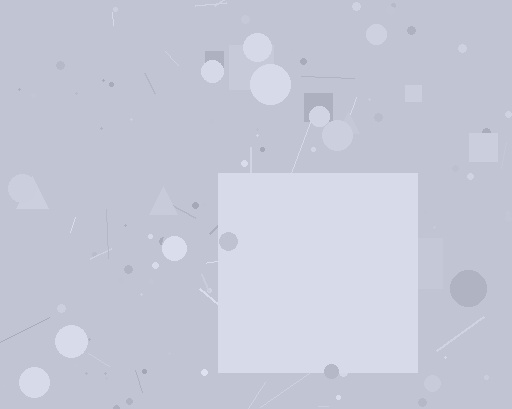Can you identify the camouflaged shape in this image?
The camouflaged shape is a square.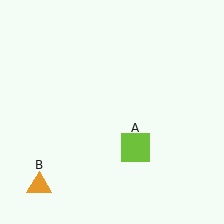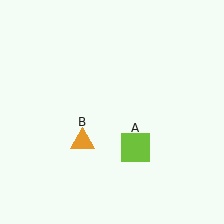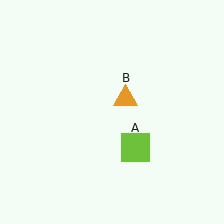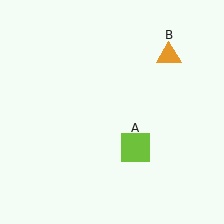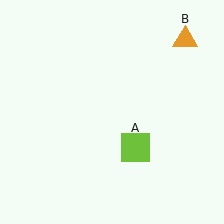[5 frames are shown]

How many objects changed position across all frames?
1 object changed position: orange triangle (object B).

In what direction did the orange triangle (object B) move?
The orange triangle (object B) moved up and to the right.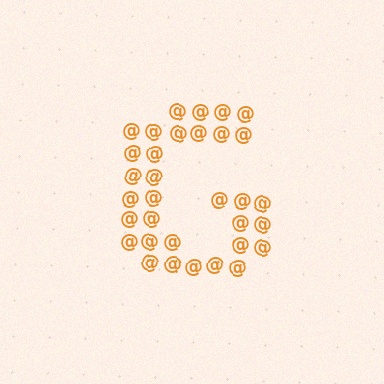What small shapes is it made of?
It is made of small at signs.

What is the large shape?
The large shape is the letter G.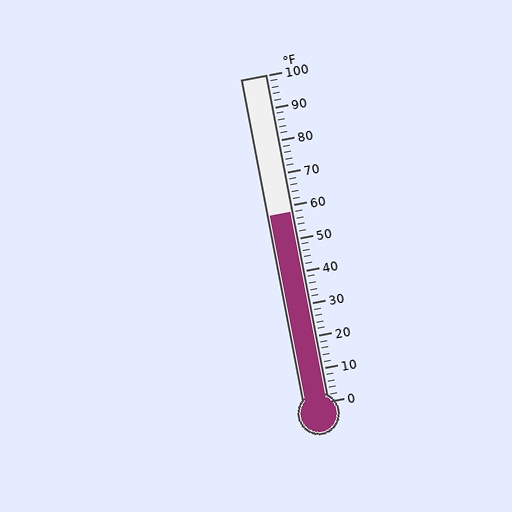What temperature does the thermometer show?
The thermometer shows approximately 58°F.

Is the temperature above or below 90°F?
The temperature is below 90°F.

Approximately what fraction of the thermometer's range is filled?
The thermometer is filled to approximately 60% of its range.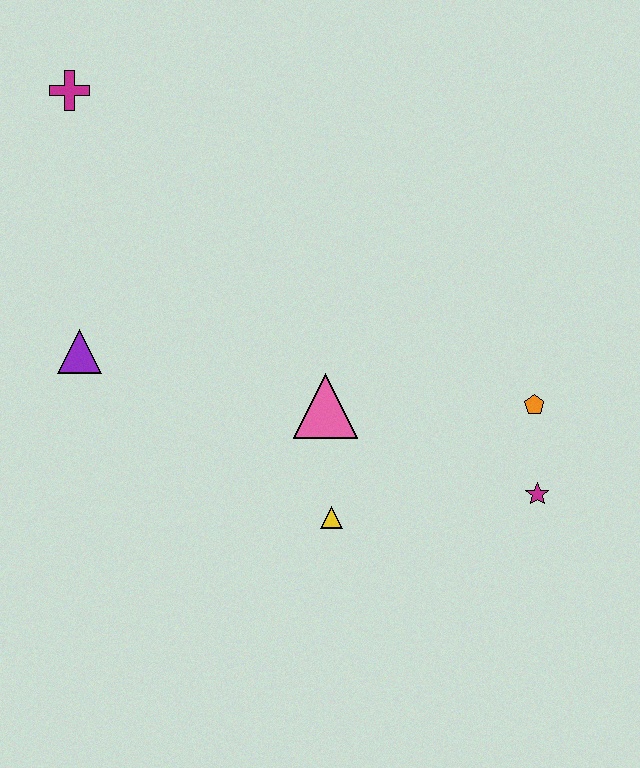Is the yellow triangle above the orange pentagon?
No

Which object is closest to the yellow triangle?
The pink triangle is closest to the yellow triangle.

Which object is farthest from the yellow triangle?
The magenta cross is farthest from the yellow triangle.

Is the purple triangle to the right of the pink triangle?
No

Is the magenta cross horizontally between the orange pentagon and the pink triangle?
No